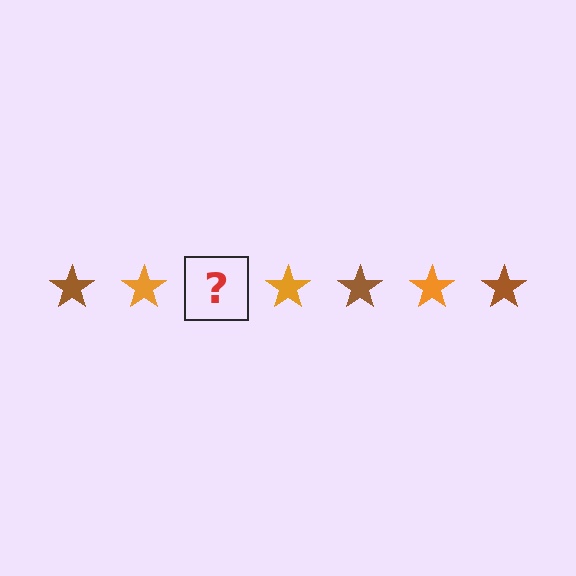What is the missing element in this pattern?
The missing element is a brown star.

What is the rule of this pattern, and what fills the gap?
The rule is that the pattern cycles through brown, orange stars. The gap should be filled with a brown star.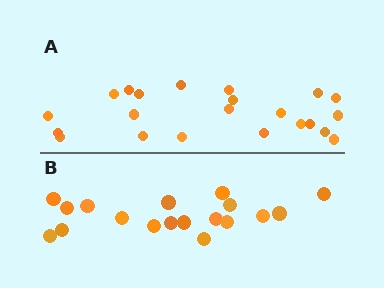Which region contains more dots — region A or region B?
Region A (the top region) has more dots.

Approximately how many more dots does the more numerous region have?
Region A has about 4 more dots than region B.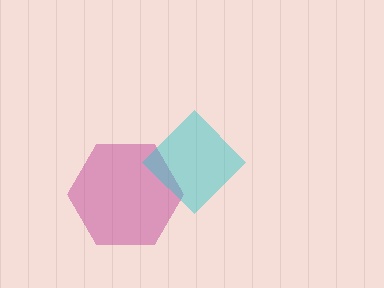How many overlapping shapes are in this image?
There are 2 overlapping shapes in the image.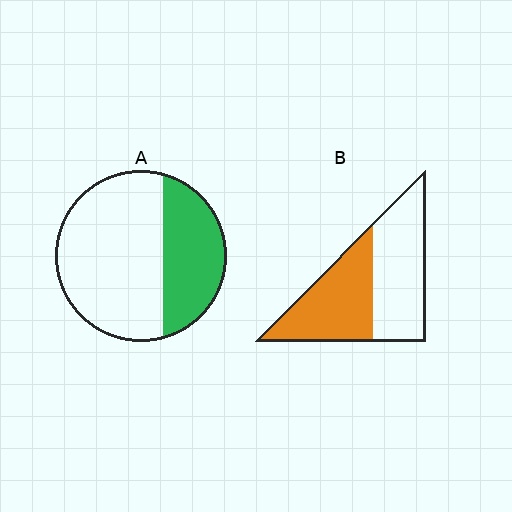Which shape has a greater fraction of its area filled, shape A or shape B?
Shape B.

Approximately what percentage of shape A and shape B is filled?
A is approximately 35% and B is approximately 50%.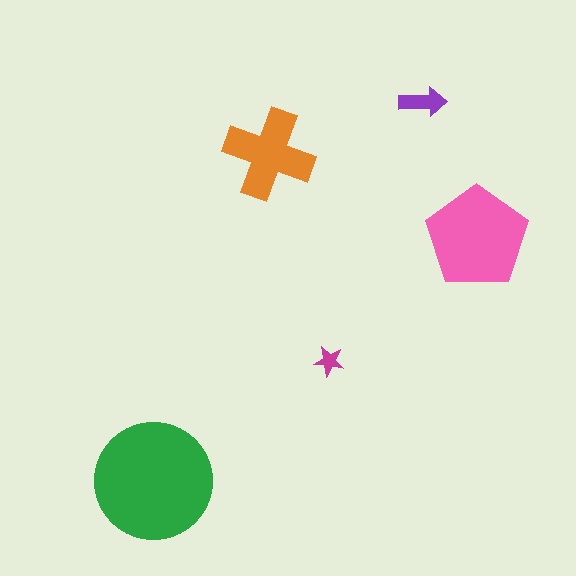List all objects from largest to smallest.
The green circle, the pink pentagon, the orange cross, the purple arrow, the magenta star.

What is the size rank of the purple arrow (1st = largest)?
4th.